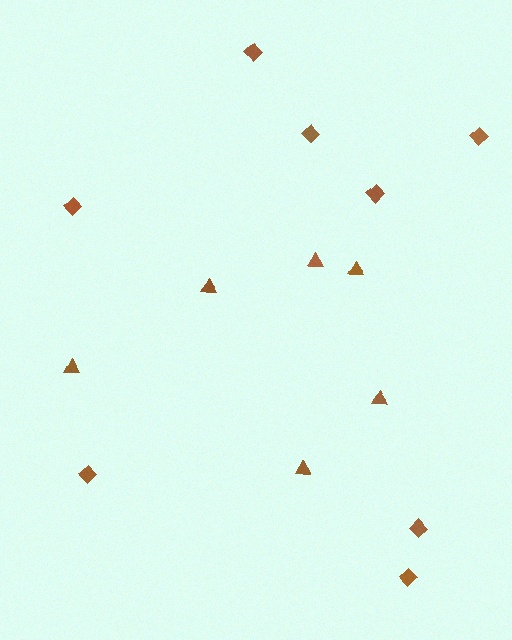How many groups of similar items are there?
There are 2 groups: one group of triangles (6) and one group of diamonds (8).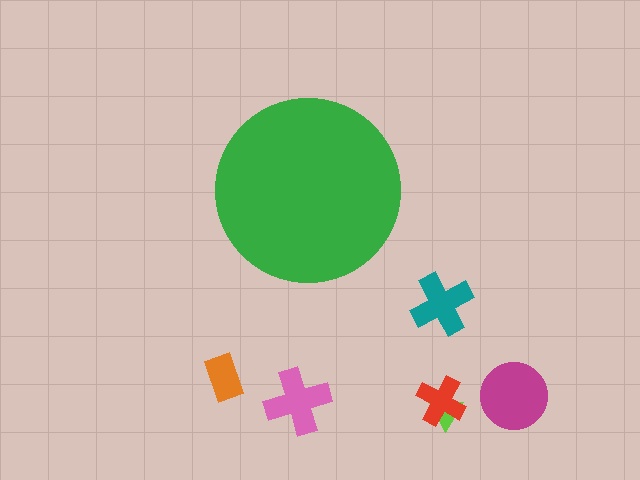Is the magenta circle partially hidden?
No, the magenta circle is fully visible.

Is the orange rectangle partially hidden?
No, the orange rectangle is fully visible.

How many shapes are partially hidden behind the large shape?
0 shapes are partially hidden.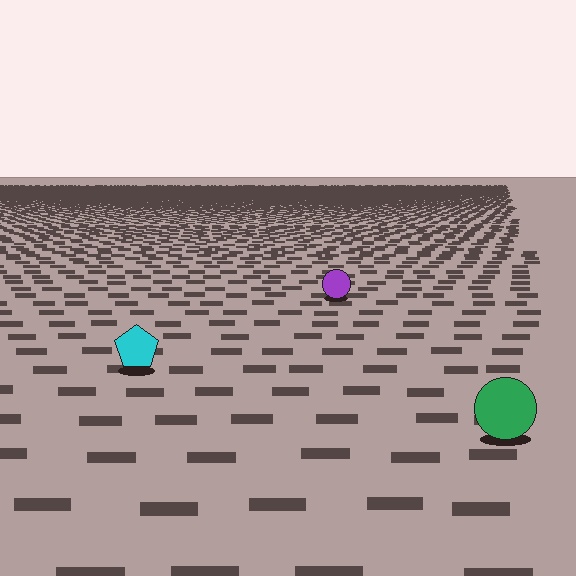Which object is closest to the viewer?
The green circle is closest. The texture marks near it are larger and more spread out.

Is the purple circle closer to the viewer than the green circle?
No. The green circle is closer — you can tell from the texture gradient: the ground texture is coarser near it.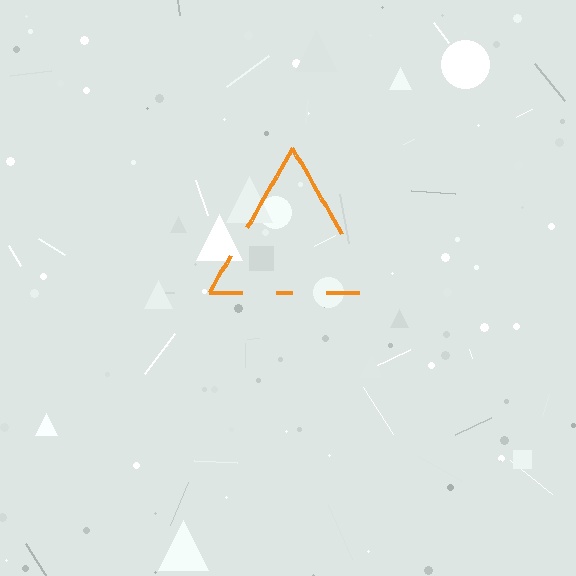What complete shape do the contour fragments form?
The contour fragments form a triangle.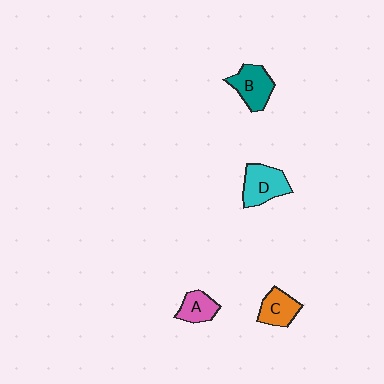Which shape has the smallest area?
Shape A (pink).